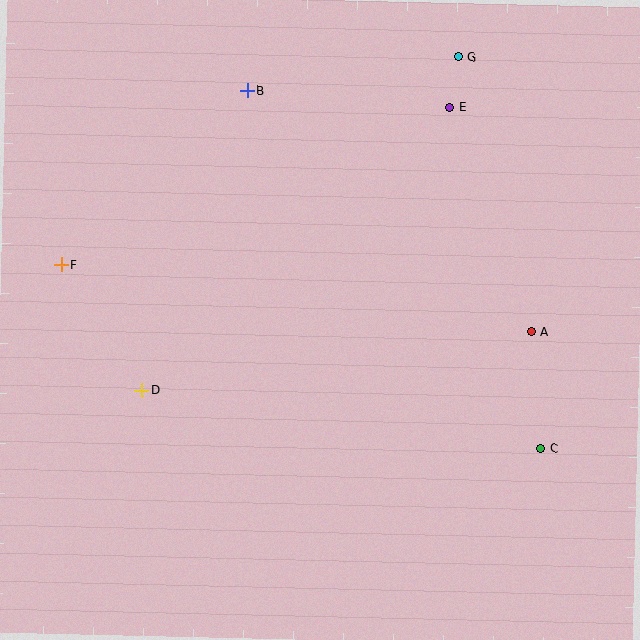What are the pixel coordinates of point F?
Point F is at (61, 265).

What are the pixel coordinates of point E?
Point E is at (450, 107).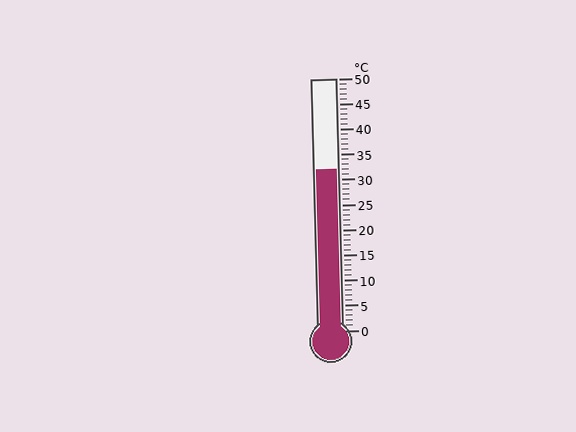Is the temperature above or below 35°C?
The temperature is below 35°C.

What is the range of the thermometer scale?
The thermometer scale ranges from 0°C to 50°C.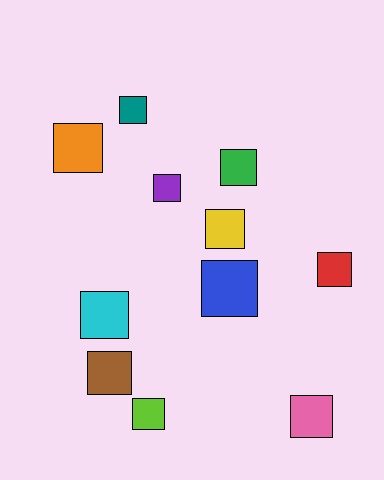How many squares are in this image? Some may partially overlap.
There are 11 squares.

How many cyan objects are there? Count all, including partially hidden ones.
There is 1 cyan object.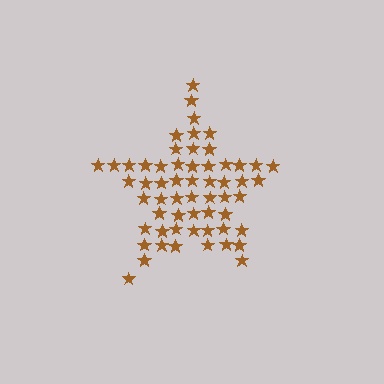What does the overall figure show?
The overall figure shows a star.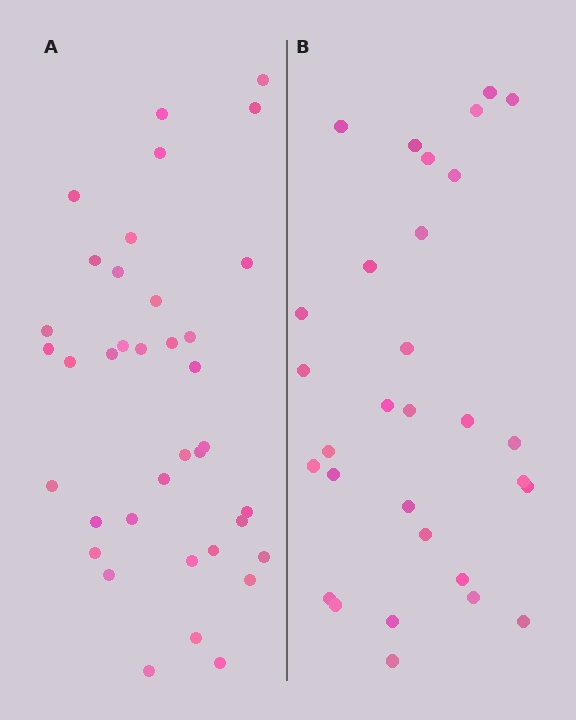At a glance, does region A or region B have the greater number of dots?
Region A (the left region) has more dots.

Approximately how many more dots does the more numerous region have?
Region A has roughly 8 or so more dots than region B.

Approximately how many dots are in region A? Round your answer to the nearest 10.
About 40 dots. (The exact count is 37, which rounds to 40.)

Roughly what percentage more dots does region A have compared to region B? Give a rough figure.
About 25% more.